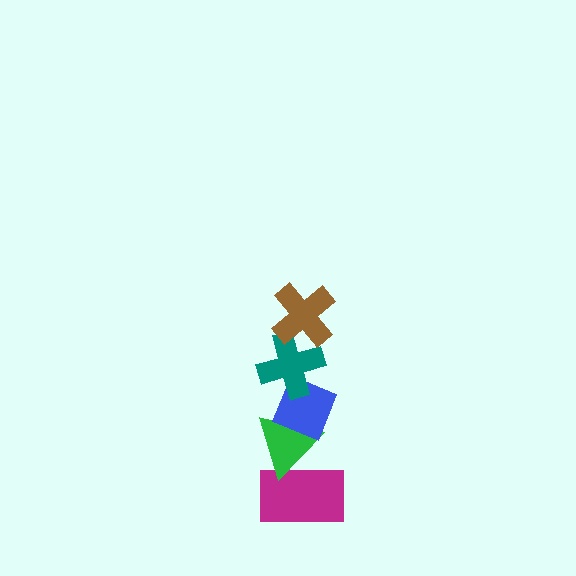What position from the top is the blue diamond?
The blue diamond is 3rd from the top.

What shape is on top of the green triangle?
The blue diamond is on top of the green triangle.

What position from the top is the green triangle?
The green triangle is 4th from the top.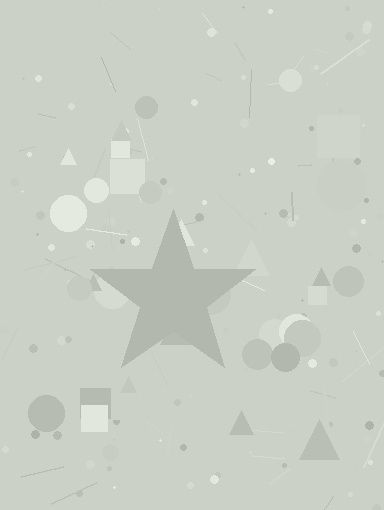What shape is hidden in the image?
A star is hidden in the image.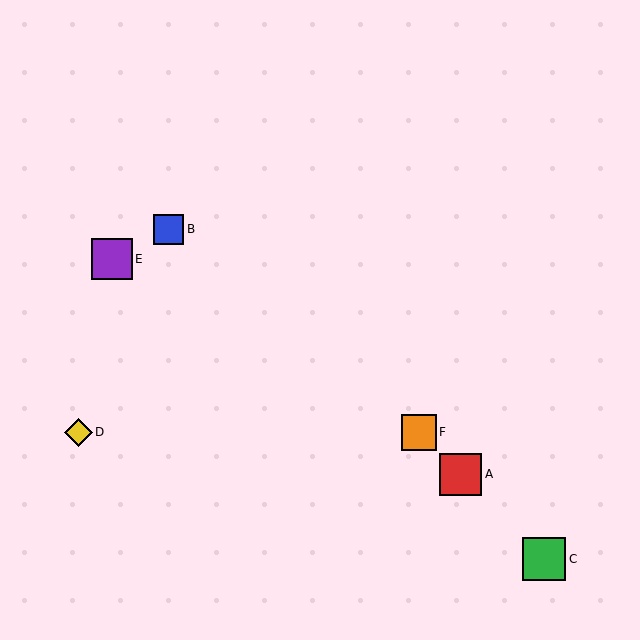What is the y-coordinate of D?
Object D is at y≈432.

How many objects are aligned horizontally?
2 objects (D, F) are aligned horizontally.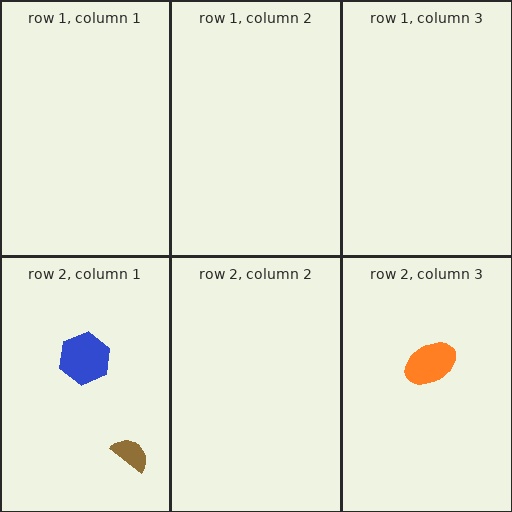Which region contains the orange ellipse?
The row 2, column 3 region.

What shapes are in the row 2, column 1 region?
The brown semicircle, the blue hexagon.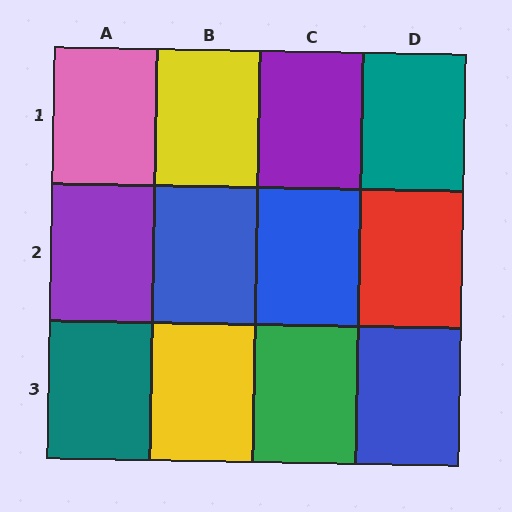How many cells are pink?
1 cell is pink.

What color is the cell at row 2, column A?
Purple.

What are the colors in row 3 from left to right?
Teal, yellow, green, blue.